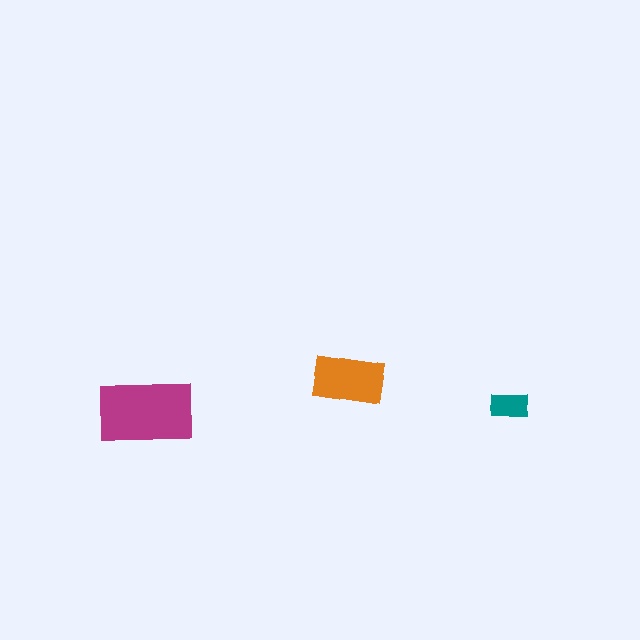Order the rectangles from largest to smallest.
the magenta one, the orange one, the teal one.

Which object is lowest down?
The teal rectangle is bottommost.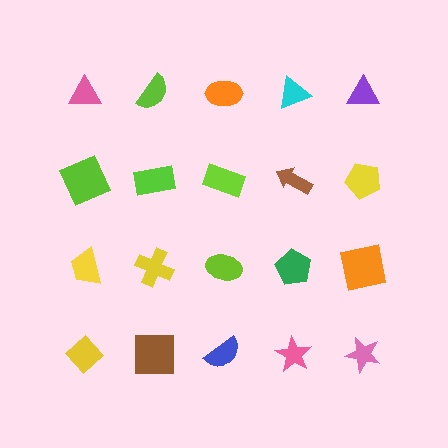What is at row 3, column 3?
A lime ellipse.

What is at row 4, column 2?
A brown square.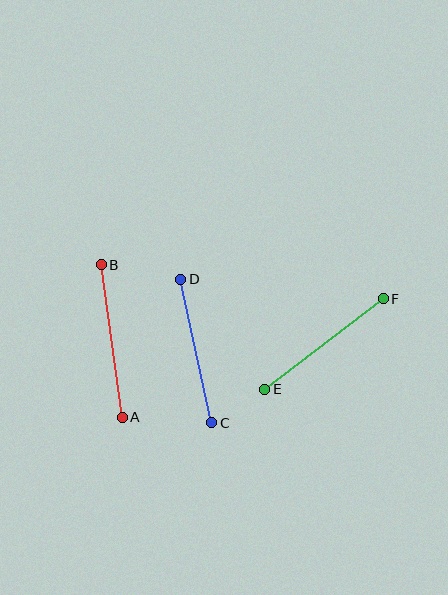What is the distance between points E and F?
The distance is approximately 150 pixels.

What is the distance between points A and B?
The distance is approximately 154 pixels.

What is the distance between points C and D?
The distance is approximately 147 pixels.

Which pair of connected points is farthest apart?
Points A and B are farthest apart.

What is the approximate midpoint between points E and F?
The midpoint is at approximately (324, 344) pixels.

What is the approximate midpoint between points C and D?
The midpoint is at approximately (196, 351) pixels.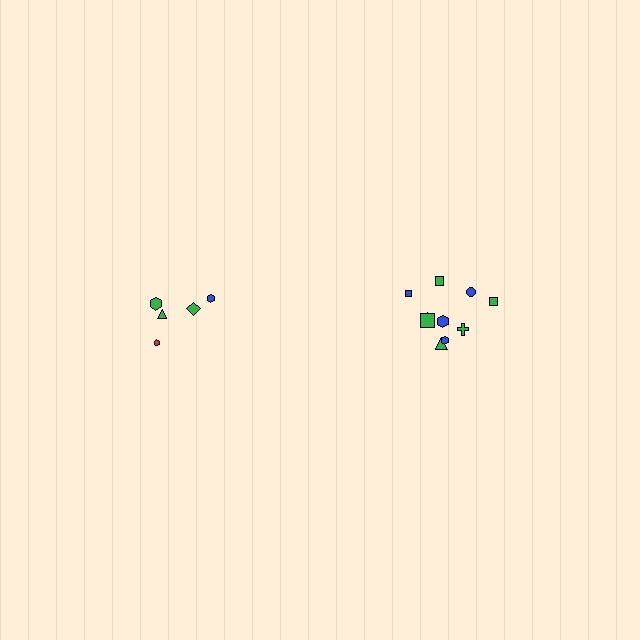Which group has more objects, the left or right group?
The right group.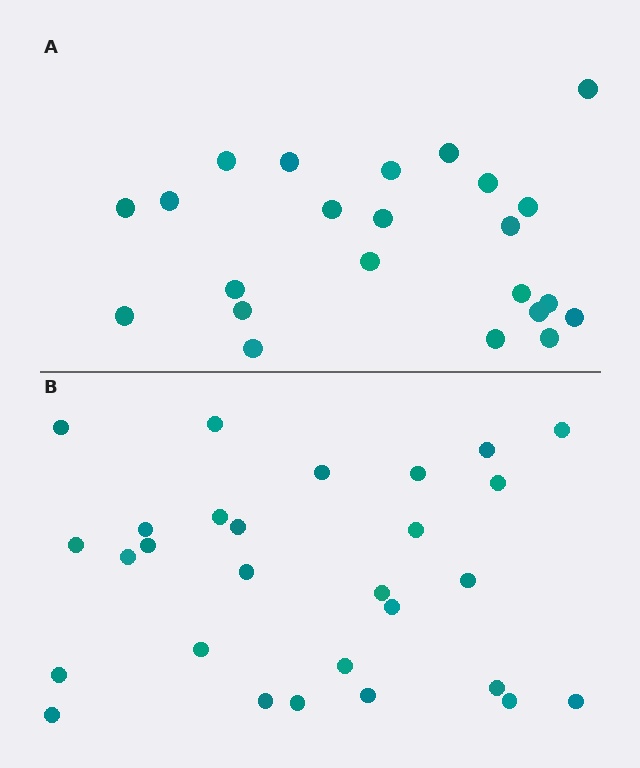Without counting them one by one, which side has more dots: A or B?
Region B (the bottom region) has more dots.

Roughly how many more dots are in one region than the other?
Region B has about 5 more dots than region A.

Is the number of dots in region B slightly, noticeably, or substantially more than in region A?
Region B has only slightly more — the two regions are fairly close. The ratio is roughly 1.2 to 1.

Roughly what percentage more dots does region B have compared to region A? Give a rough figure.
About 20% more.